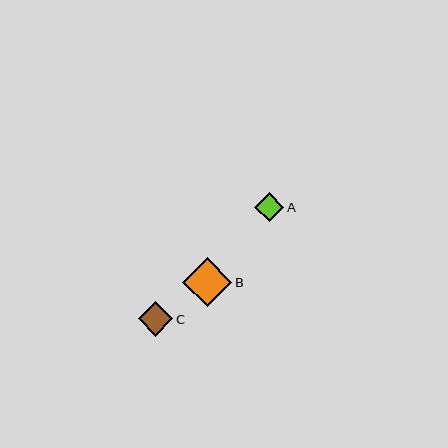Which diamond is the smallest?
Diamond A is the smallest with a size of approximately 29 pixels.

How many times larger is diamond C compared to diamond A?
Diamond C is approximately 1.2 times the size of diamond A.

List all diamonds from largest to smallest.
From largest to smallest: B, C, A.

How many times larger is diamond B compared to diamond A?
Diamond B is approximately 1.7 times the size of diamond A.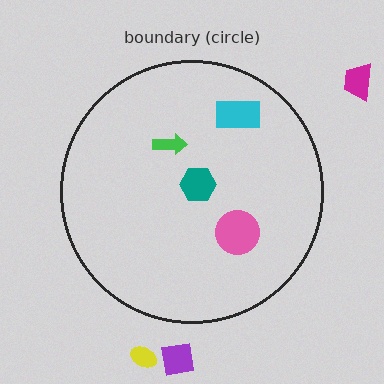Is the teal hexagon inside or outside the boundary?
Inside.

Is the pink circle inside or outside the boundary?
Inside.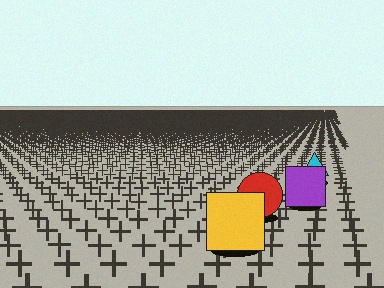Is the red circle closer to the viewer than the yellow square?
No. The yellow square is closer — you can tell from the texture gradient: the ground texture is coarser near it.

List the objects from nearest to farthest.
From nearest to farthest: the yellow square, the red circle, the purple square, the cyan triangle.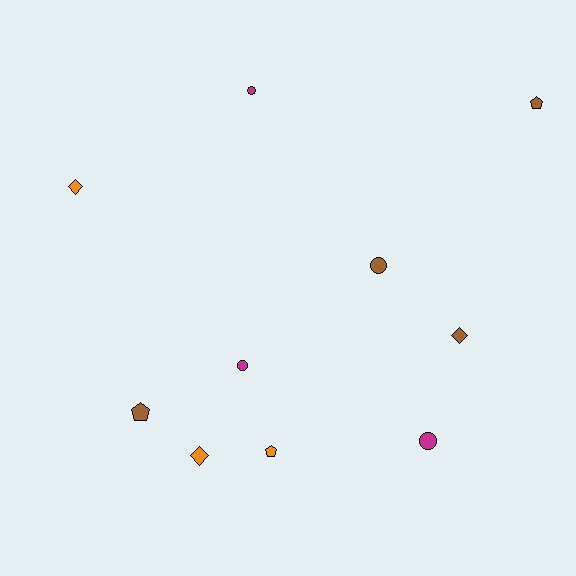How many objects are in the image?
There are 10 objects.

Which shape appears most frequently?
Circle, with 4 objects.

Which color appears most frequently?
Brown, with 4 objects.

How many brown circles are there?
There is 1 brown circle.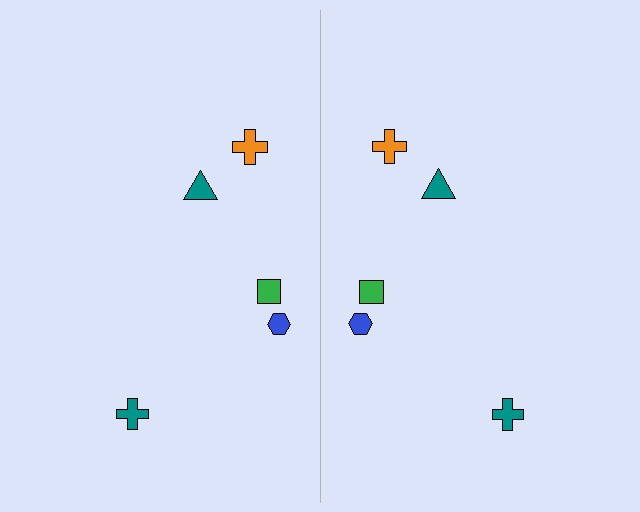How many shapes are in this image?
There are 10 shapes in this image.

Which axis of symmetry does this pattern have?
The pattern has a vertical axis of symmetry running through the center of the image.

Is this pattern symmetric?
Yes, this pattern has bilateral (reflection) symmetry.